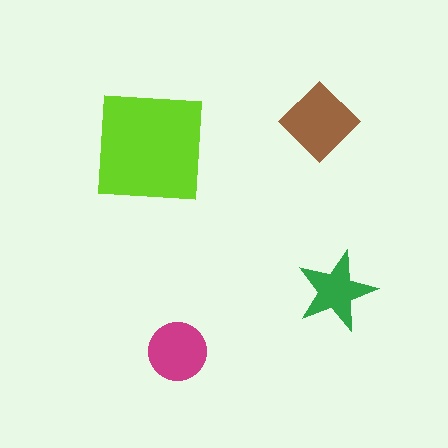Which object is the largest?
The lime square.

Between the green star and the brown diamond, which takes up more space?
The brown diamond.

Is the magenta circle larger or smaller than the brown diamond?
Smaller.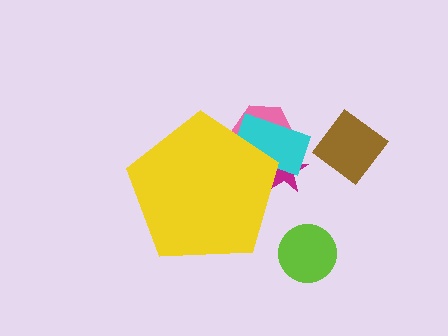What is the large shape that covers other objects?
A yellow pentagon.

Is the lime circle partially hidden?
No, the lime circle is fully visible.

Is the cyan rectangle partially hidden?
Yes, the cyan rectangle is partially hidden behind the yellow pentagon.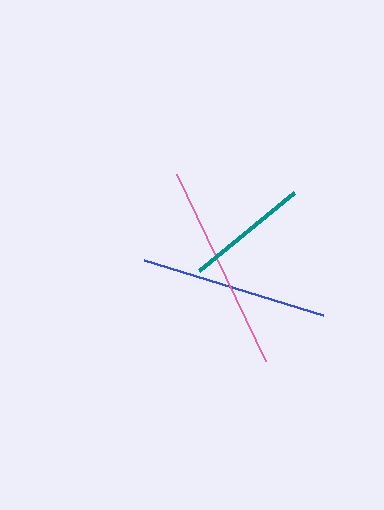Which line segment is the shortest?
The teal line is the shortest at approximately 123 pixels.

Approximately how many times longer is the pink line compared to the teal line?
The pink line is approximately 1.7 times the length of the teal line.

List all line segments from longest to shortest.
From longest to shortest: pink, blue, teal.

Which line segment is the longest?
The pink line is the longest at approximately 207 pixels.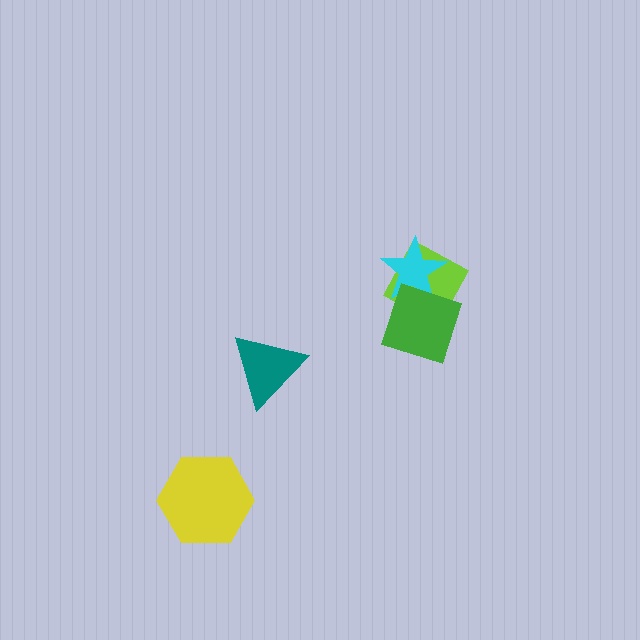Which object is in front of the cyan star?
The green square is in front of the cyan star.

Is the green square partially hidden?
No, no other shape covers it.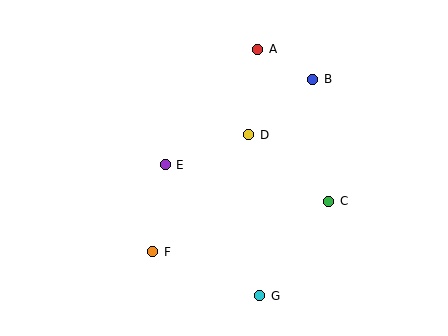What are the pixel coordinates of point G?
Point G is at (260, 296).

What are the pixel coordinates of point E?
Point E is at (165, 165).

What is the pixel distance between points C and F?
The distance between C and F is 183 pixels.